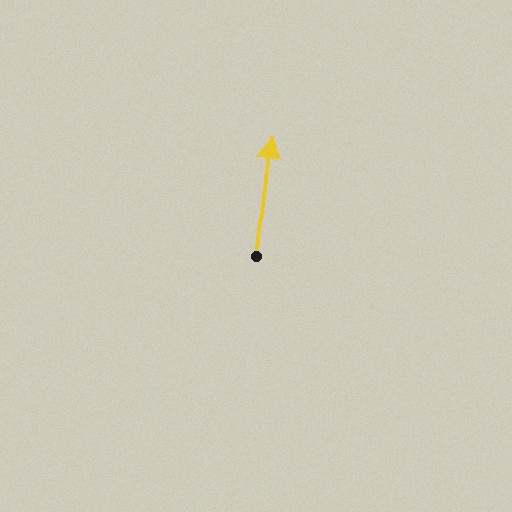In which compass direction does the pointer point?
North.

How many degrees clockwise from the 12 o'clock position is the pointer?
Approximately 7 degrees.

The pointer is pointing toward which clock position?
Roughly 12 o'clock.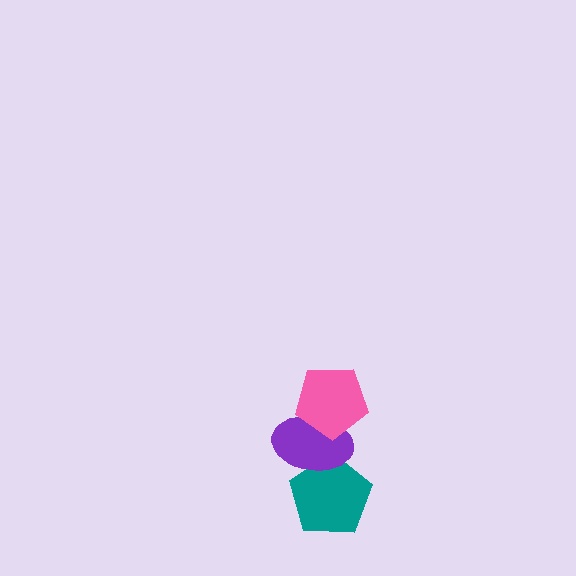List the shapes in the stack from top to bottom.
From top to bottom: the pink pentagon, the purple ellipse, the teal pentagon.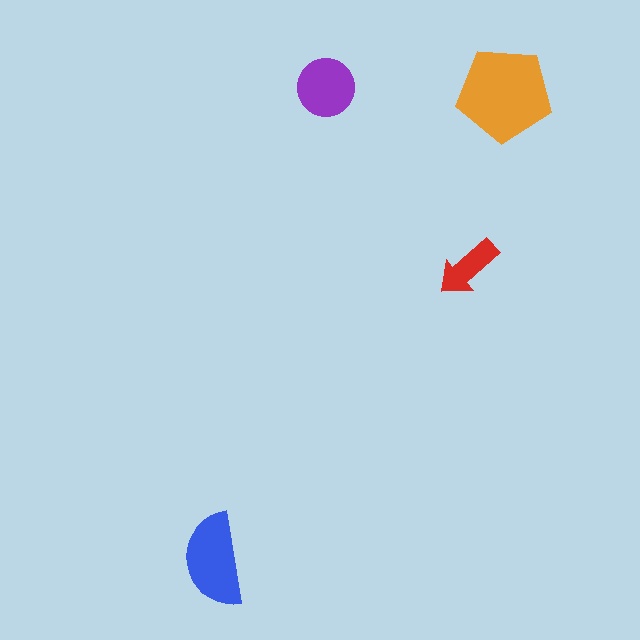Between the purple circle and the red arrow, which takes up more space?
The purple circle.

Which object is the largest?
The orange pentagon.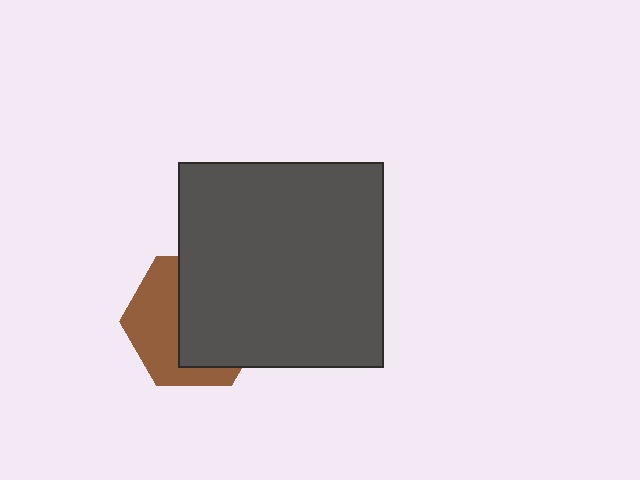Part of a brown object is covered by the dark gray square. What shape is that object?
It is a hexagon.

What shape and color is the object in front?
The object in front is a dark gray square.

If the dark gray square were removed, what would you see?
You would see the complete brown hexagon.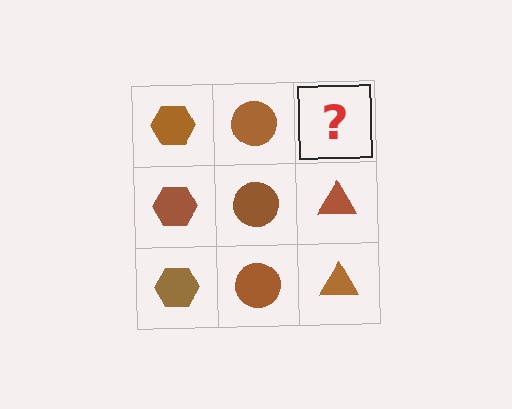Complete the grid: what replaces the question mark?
The question mark should be replaced with a brown triangle.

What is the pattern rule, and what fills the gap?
The rule is that each column has a consistent shape. The gap should be filled with a brown triangle.